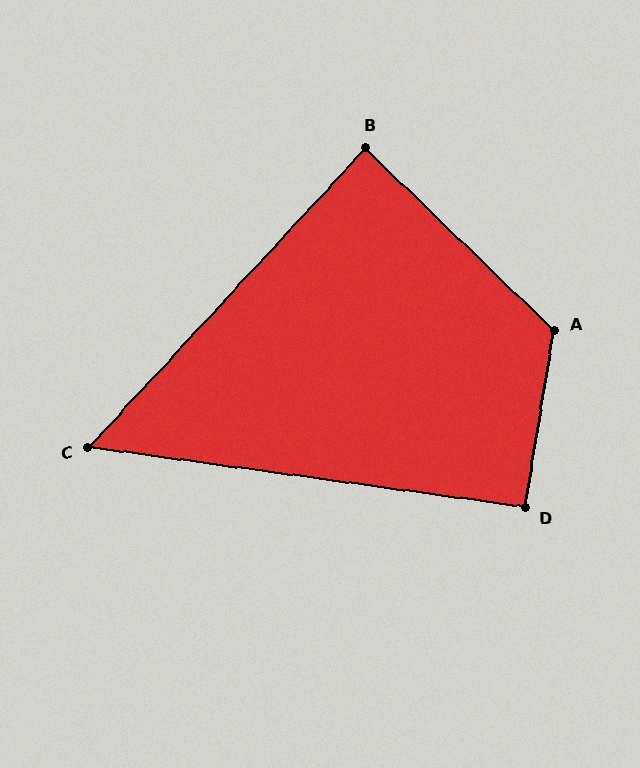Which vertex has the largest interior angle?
A, at approximately 125 degrees.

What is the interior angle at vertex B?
Approximately 89 degrees (approximately right).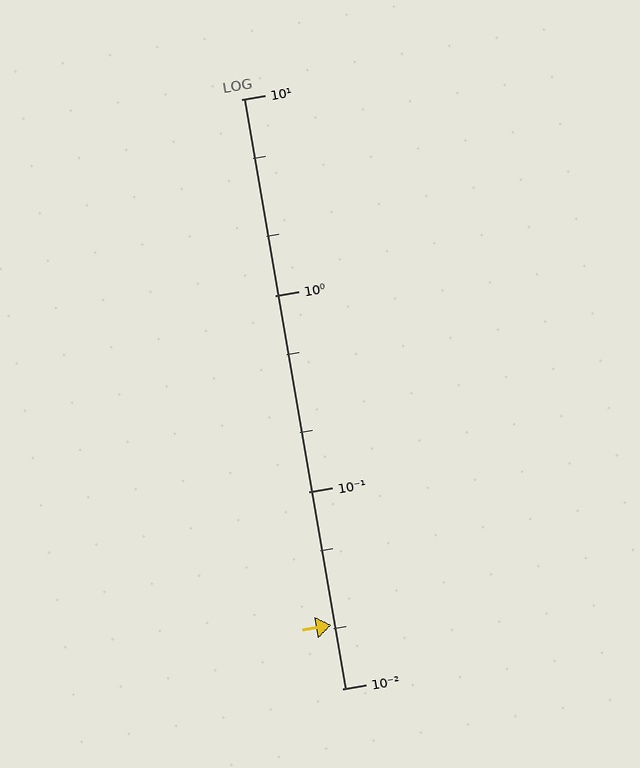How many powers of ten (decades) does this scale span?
The scale spans 3 decades, from 0.01 to 10.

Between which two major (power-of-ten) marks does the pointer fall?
The pointer is between 0.01 and 0.1.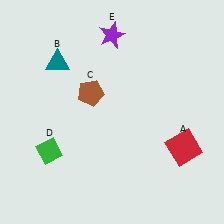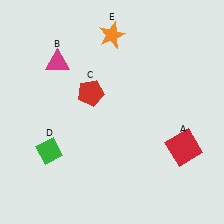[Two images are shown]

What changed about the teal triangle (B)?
In Image 1, B is teal. In Image 2, it changed to magenta.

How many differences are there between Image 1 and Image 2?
There are 3 differences between the two images.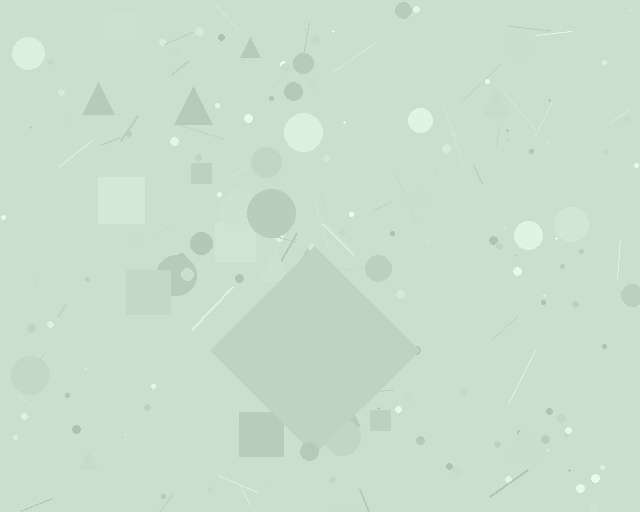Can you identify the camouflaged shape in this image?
The camouflaged shape is a diamond.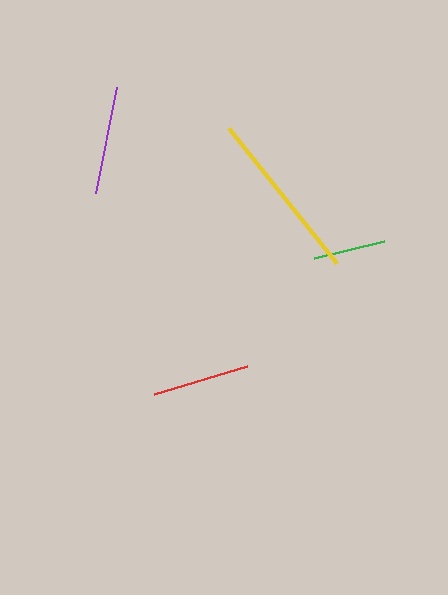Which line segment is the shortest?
The green line is the shortest at approximately 72 pixels.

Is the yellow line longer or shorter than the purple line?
The yellow line is longer than the purple line.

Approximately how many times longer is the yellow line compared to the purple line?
The yellow line is approximately 1.6 times the length of the purple line.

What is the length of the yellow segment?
The yellow segment is approximately 173 pixels long.